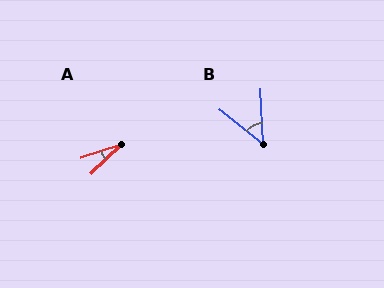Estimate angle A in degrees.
Approximately 26 degrees.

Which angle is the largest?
B, at approximately 49 degrees.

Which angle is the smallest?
A, at approximately 26 degrees.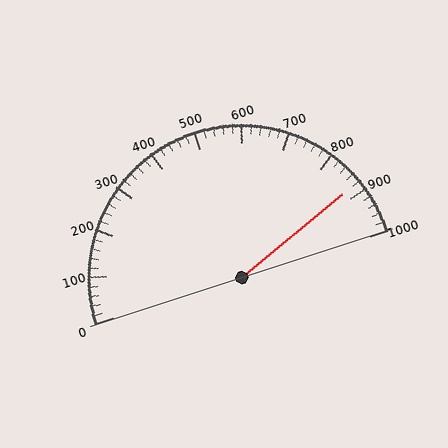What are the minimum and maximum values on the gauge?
The gauge ranges from 0 to 1000.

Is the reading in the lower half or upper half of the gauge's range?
The reading is in the upper half of the range (0 to 1000).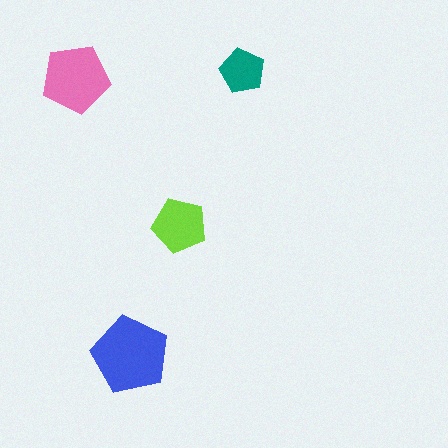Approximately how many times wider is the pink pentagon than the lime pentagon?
About 1.5 times wider.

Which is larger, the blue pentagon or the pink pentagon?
The blue one.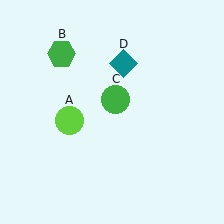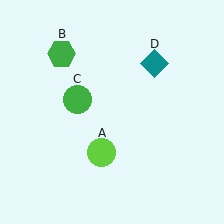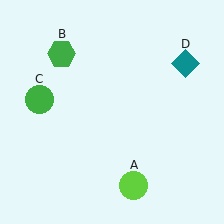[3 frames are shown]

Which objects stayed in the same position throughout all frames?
Green hexagon (object B) remained stationary.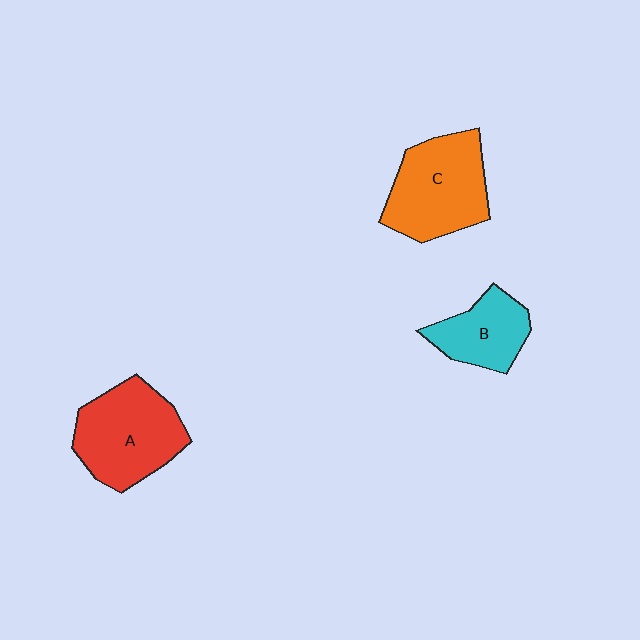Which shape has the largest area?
Shape A (red).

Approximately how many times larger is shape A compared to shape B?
Approximately 1.6 times.